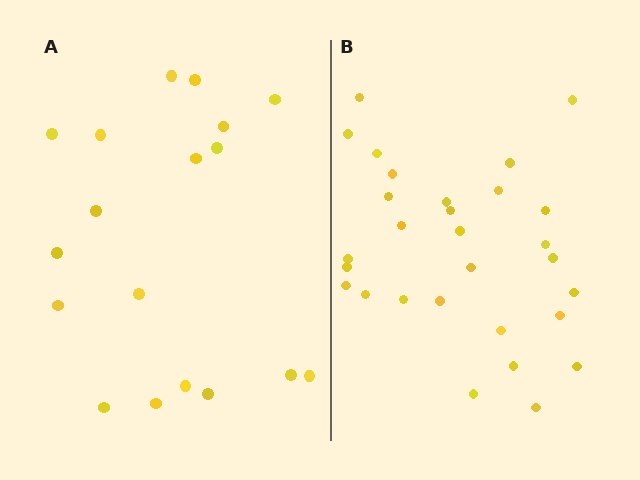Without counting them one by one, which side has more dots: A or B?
Region B (the right region) has more dots.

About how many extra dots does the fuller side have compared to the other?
Region B has roughly 12 or so more dots than region A.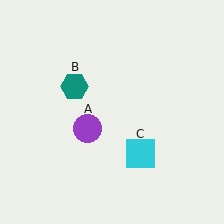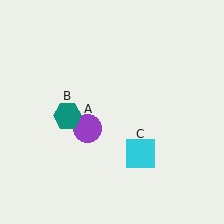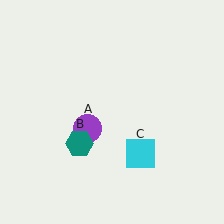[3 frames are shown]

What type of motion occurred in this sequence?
The teal hexagon (object B) rotated counterclockwise around the center of the scene.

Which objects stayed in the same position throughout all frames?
Purple circle (object A) and cyan square (object C) remained stationary.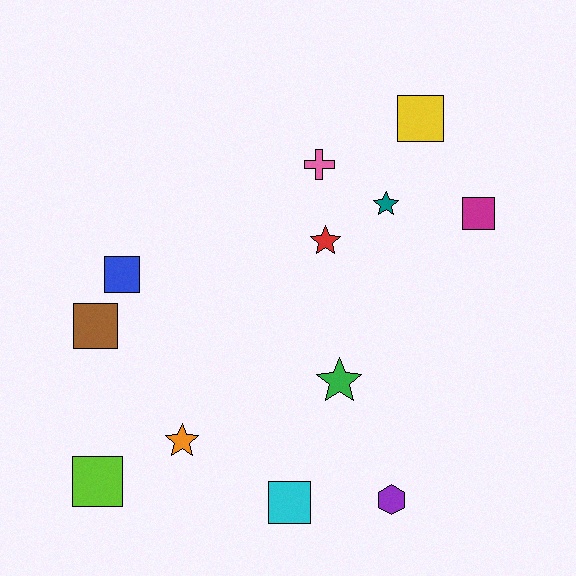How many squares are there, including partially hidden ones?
There are 6 squares.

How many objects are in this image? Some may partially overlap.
There are 12 objects.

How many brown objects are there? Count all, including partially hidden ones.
There is 1 brown object.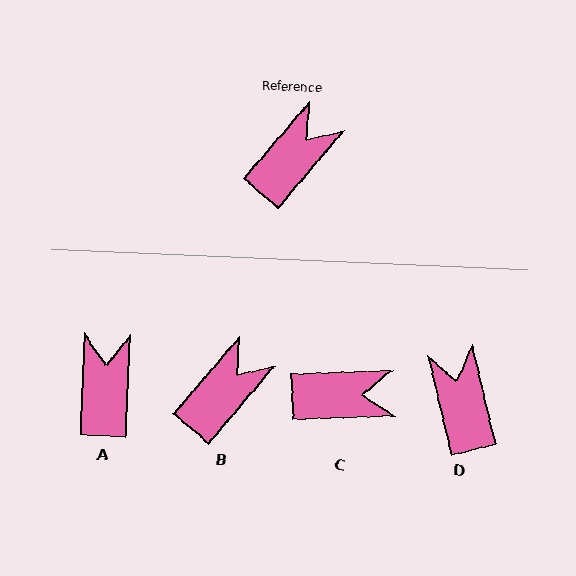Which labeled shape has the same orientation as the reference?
B.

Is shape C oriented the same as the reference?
No, it is off by about 48 degrees.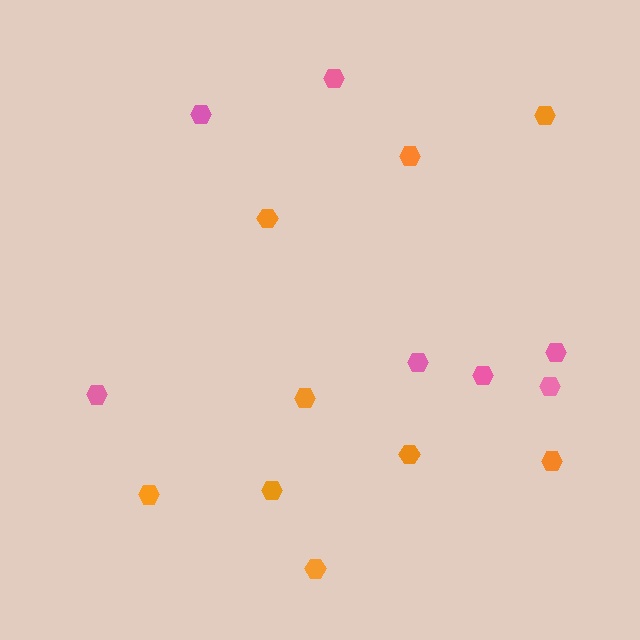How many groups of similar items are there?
There are 2 groups: one group of pink hexagons (7) and one group of orange hexagons (9).